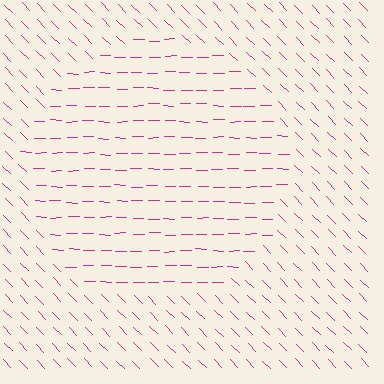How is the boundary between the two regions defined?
The boundary is defined purely by a change in line orientation (approximately 45 degrees difference). All lines are the same color and thickness.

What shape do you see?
I see a circle.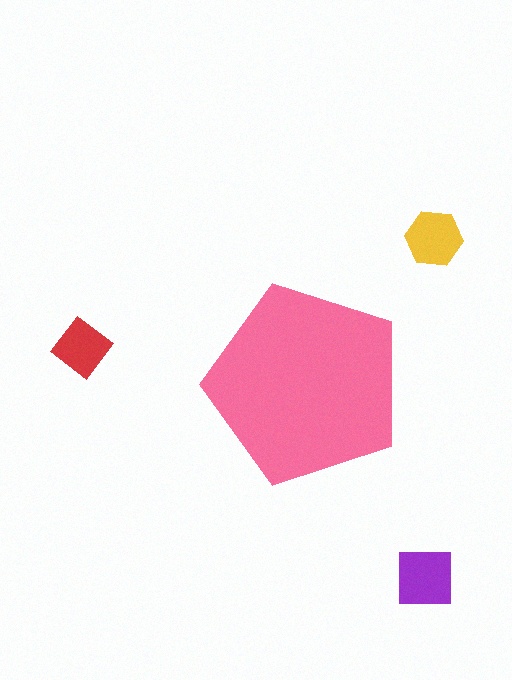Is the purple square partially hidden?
No, the purple square is fully visible.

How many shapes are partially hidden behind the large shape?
0 shapes are partially hidden.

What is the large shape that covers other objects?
A pink pentagon.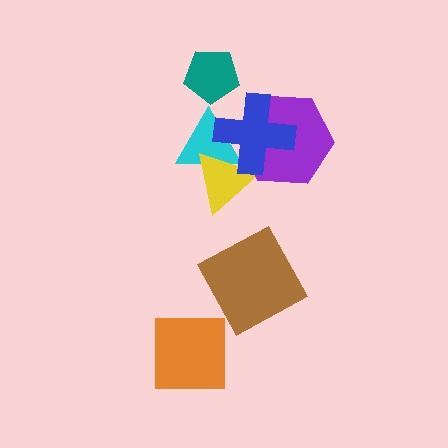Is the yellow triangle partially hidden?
Yes, it is partially covered by another shape.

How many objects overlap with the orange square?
0 objects overlap with the orange square.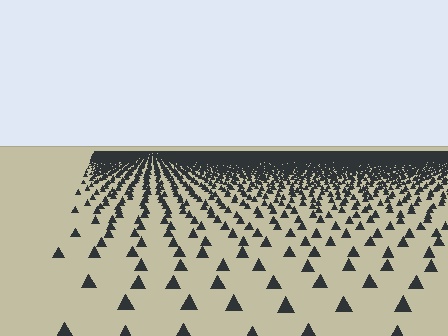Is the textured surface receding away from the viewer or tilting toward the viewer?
The surface is receding away from the viewer. Texture elements get smaller and denser toward the top.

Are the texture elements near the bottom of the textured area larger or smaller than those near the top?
Larger. Near the bottom, elements are closer to the viewer and appear at a bigger on-screen size.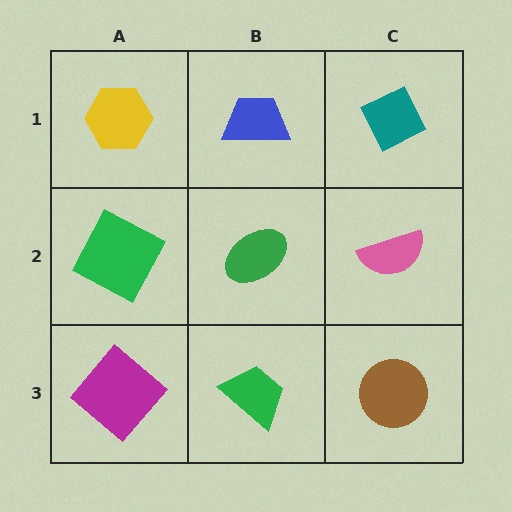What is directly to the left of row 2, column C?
A green ellipse.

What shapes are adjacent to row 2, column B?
A blue trapezoid (row 1, column B), a green trapezoid (row 3, column B), a green square (row 2, column A), a pink semicircle (row 2, column C).